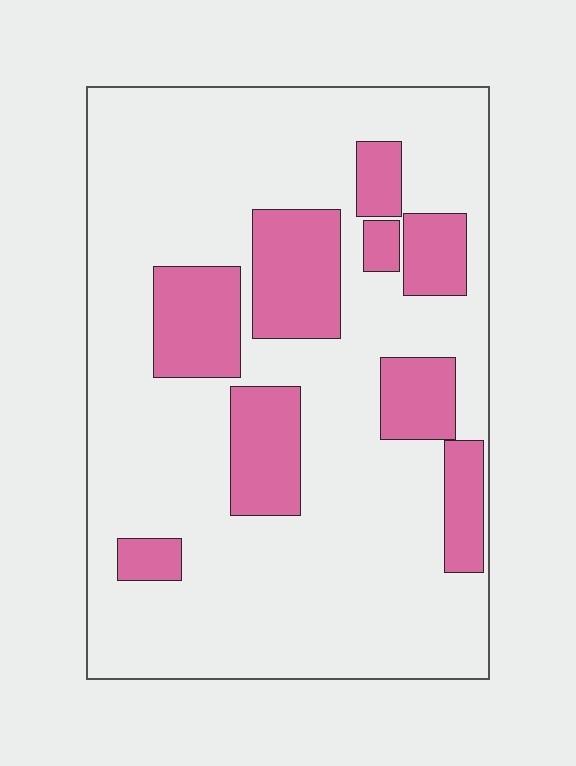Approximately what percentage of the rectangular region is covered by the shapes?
Approximately 25%.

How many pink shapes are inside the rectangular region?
9.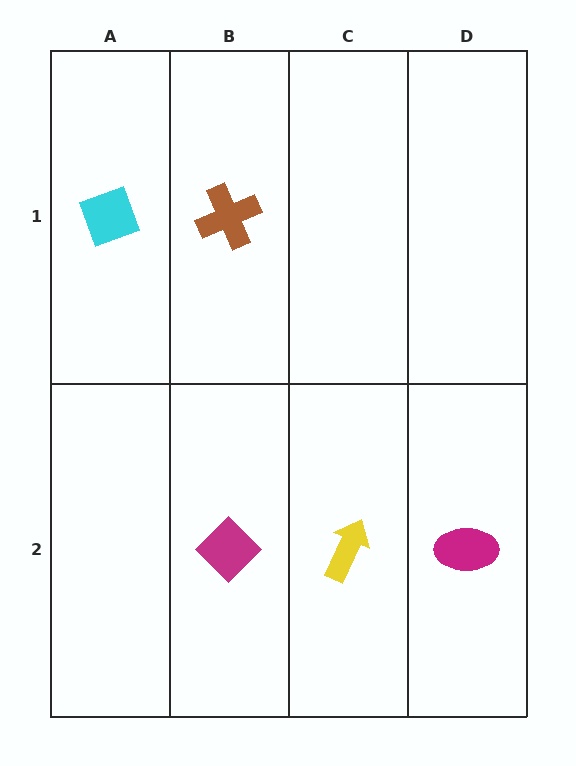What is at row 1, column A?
A cyan diamond.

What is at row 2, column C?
A yellow arrow.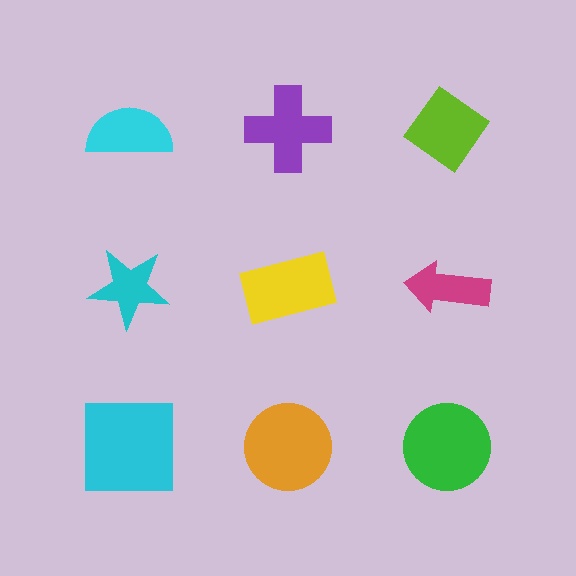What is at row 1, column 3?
A lime diamond.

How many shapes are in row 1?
3 shapes.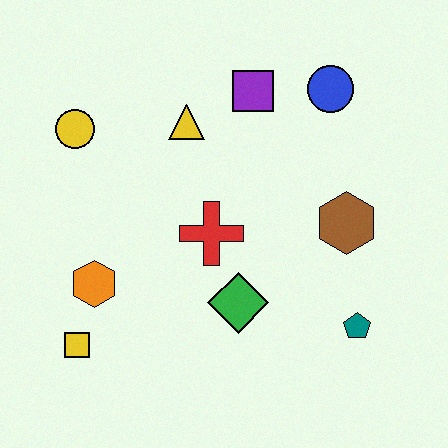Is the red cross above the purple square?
No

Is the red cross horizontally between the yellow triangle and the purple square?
Yes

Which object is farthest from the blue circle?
The yellow square is farthest from the blue circle.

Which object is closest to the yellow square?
The orange hexagon is closest to the yellow square.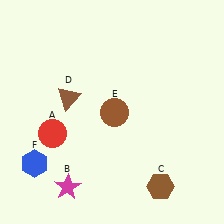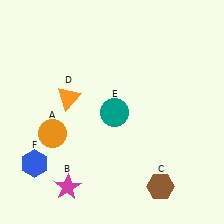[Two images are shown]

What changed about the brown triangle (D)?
In Image 1, D is brown. In Image 2, it changed to orange.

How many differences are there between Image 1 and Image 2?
There are 3 differences between the two images.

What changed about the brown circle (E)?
In Image 1, E is brown. In Image 2, it changed to teal.